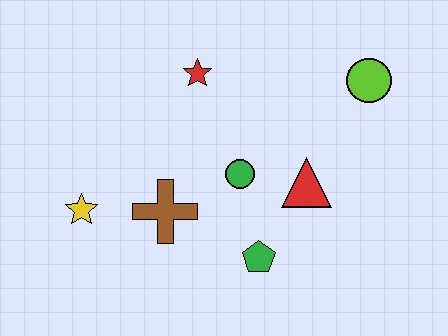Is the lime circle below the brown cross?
No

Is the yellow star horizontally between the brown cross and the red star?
No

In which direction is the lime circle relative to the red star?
The lime circle is to the right of the red star.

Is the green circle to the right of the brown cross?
Yes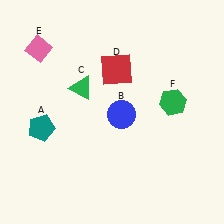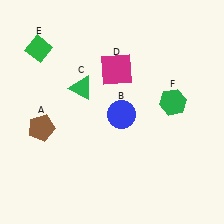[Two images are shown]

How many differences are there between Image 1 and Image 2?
There are 3 differences between the two images.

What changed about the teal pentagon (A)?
In Image 1, A is teal. In Image 2, it changed to brown.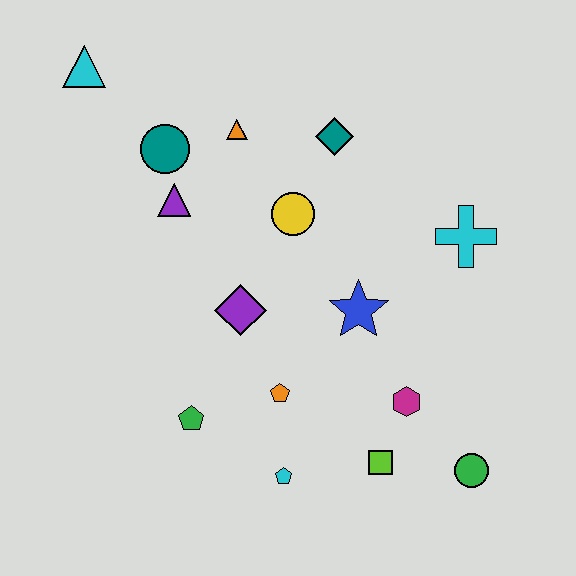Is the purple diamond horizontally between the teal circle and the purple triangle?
No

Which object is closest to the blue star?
The magenta hexagon is closest to the blue star.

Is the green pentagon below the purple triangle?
Yes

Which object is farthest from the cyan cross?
The cyan triangle is farthest from the cyan cross.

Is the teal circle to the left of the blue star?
Yes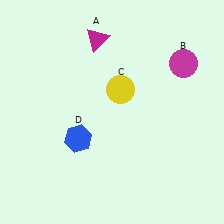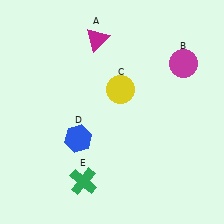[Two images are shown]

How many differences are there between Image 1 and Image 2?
There is 1 difference between the two images.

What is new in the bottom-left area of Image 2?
A green cross (E) was added in the bottom-left area of Image 2.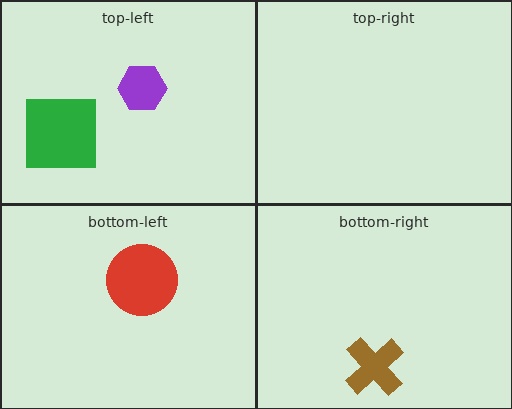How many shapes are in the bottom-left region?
1.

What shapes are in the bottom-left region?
The red circle.